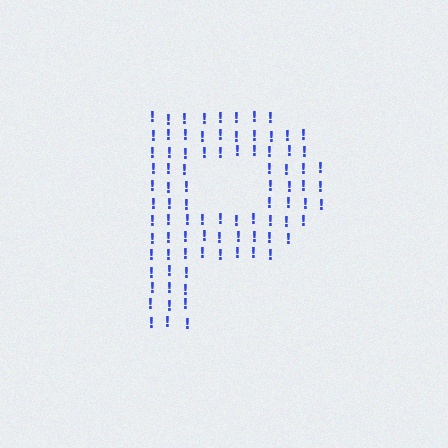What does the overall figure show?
The overall figure shows the letter P.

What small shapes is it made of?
It is made of small exclamation marks.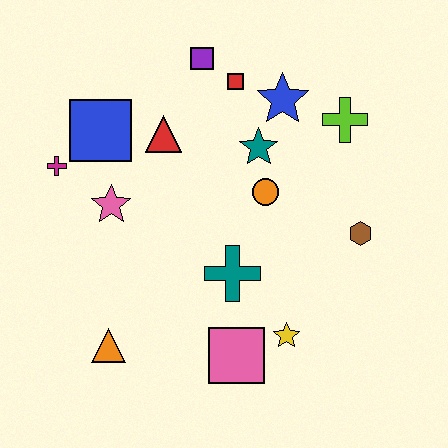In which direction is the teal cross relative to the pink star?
The teal cross is to the right of the pink star.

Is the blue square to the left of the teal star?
Yes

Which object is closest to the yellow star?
The pink square is closest to the yellow star.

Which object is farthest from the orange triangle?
The lime cross is farthest from the orange triangle.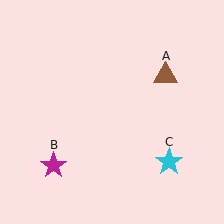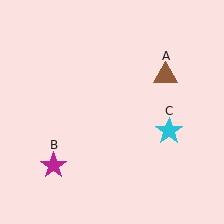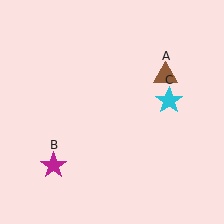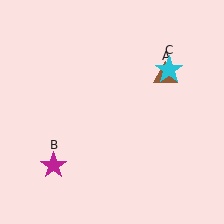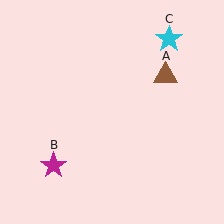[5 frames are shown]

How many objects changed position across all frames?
1 object changed position: cyan star (object C).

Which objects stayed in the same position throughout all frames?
Brown triangle (object A) and magenta star (object B) remained stationary.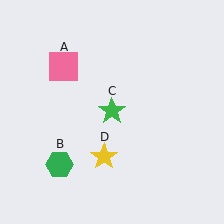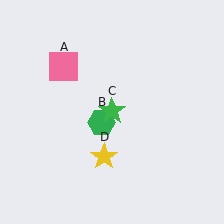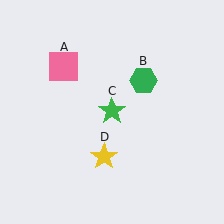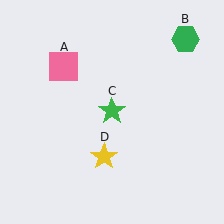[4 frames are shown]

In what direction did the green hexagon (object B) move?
The green hexagon (object B) moved up and to the right.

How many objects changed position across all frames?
1 object changed position: green hexagon (object B).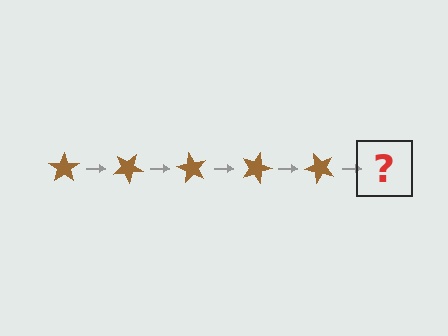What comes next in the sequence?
The next element should be a brown star rotated 150 degrees.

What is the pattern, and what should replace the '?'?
The pattern is that the star rotates 30 degrees each step. The '?' should be a brown star rotated 150 degrees.